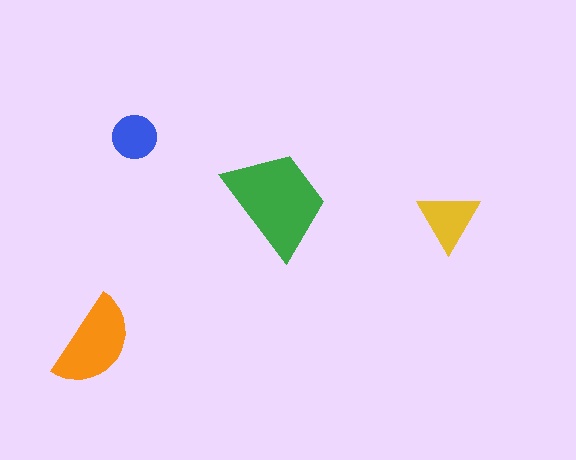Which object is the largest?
The green trapezoid.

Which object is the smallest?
The blue circle.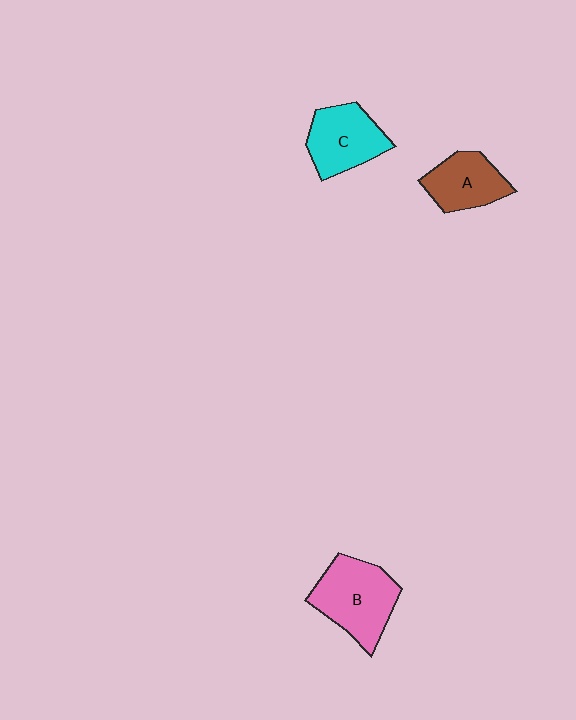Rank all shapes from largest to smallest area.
From largest to smallest: B (pink), C (cyan), A (brown).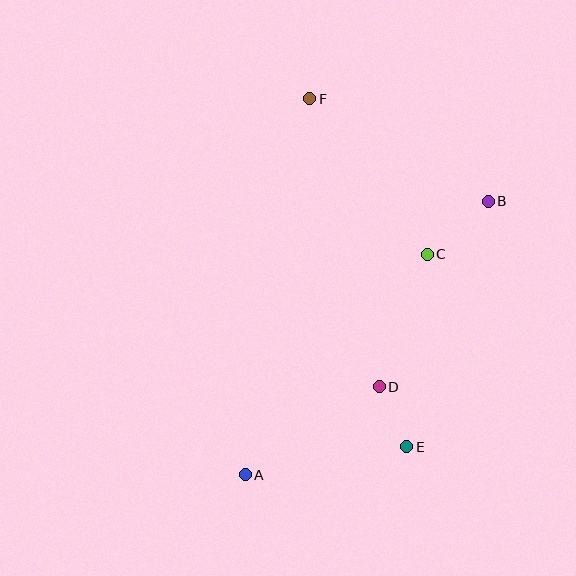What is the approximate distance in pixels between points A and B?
The distance between A and B is approximately 366 pixels.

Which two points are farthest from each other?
Points A and F are farthest from each other.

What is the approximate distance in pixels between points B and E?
The distance between B and E is approximately 259 pixels.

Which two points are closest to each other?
Points D and E are closest to each other.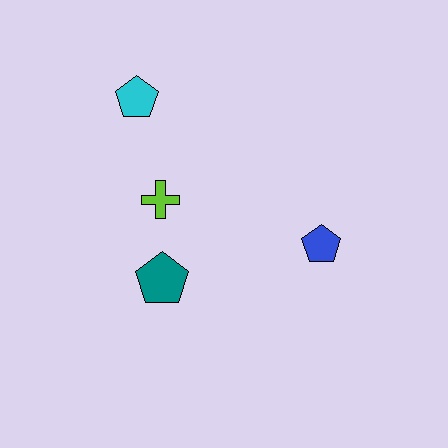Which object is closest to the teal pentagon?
The lime cross is closest to the teal pentagon.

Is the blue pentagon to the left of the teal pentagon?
No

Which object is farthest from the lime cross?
The blue pentagon is farthest from the lime cross.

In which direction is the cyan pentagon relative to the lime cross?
The cyan pentagon is above the lime cross.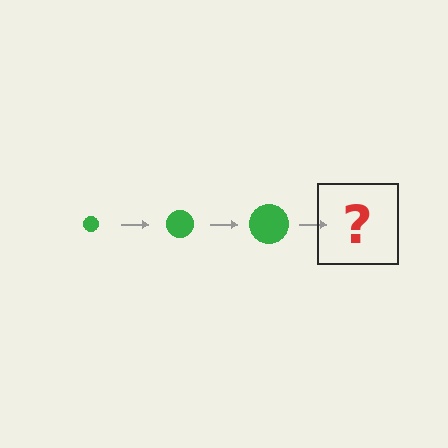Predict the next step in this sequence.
The next step is a green circle, larger than the previous one.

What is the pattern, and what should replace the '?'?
The pattern is that the circle gets progressively larger each step. The '?' should be a green circle, larger than the previous one.